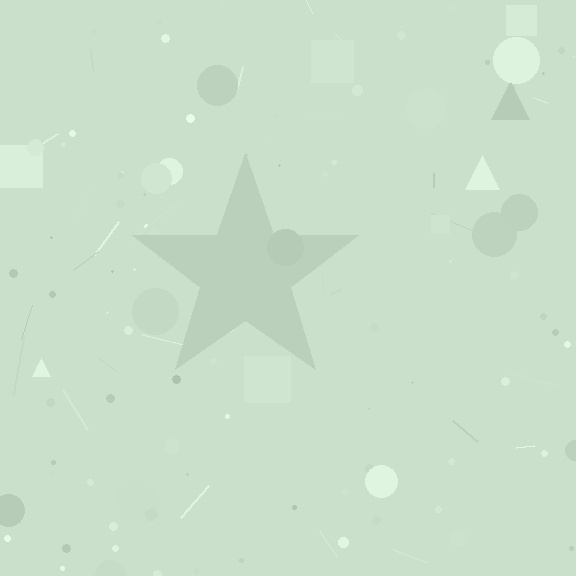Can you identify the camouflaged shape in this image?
The camouflaged shape is a star.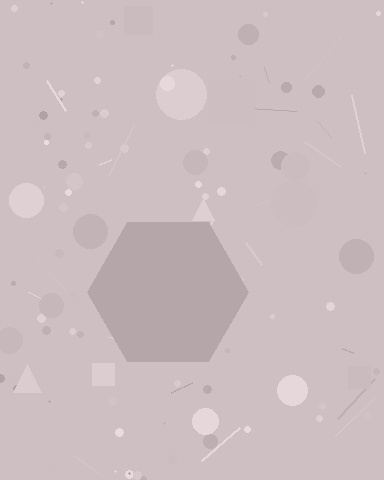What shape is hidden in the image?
A hexagon is hidden in the image.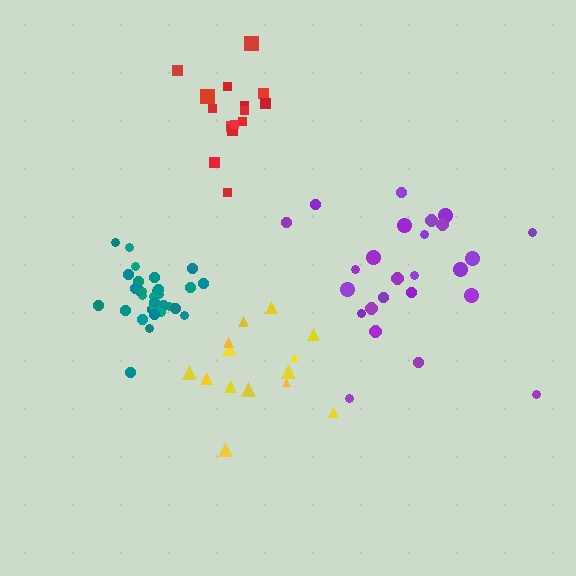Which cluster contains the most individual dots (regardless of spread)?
Teal (32).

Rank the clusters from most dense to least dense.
teal, red, yellow, purple.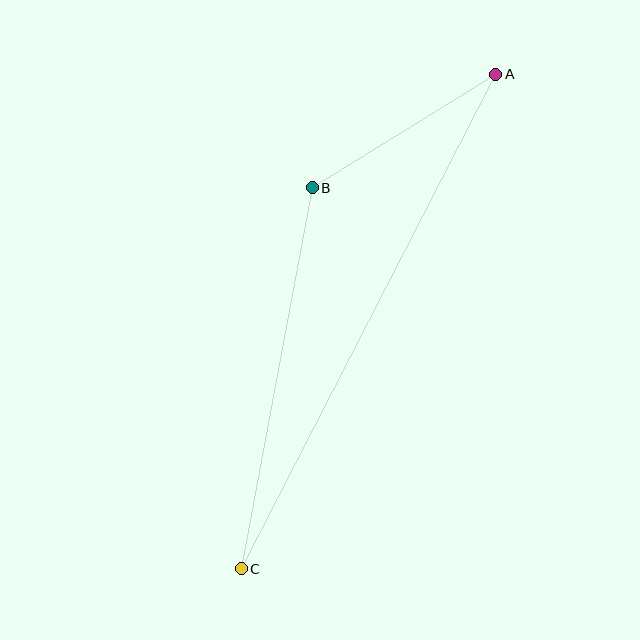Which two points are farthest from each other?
Points A and C are farthest from each other.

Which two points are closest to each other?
Points A and B are closest to each other.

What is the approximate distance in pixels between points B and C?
The distance between B and C is approximately 387 pixels.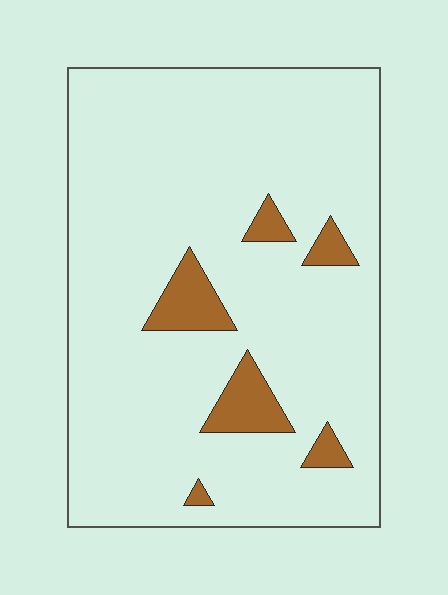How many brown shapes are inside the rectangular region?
6.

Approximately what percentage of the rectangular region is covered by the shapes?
Approximately 10%.